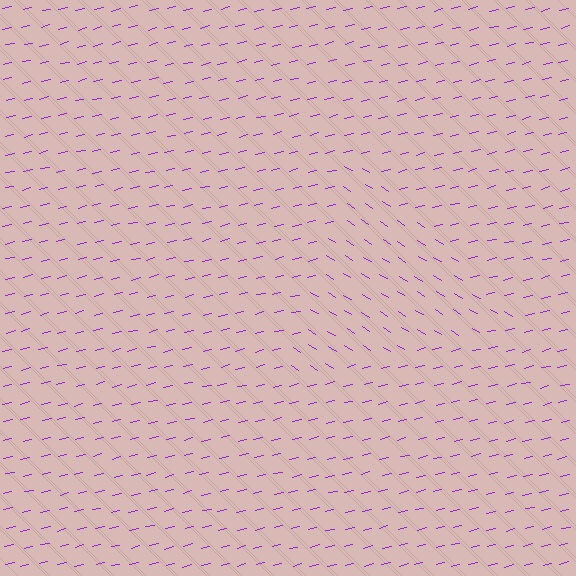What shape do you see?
I see a triangle.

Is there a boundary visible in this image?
Yes, there is a texture boundary formed by a change in line orientation.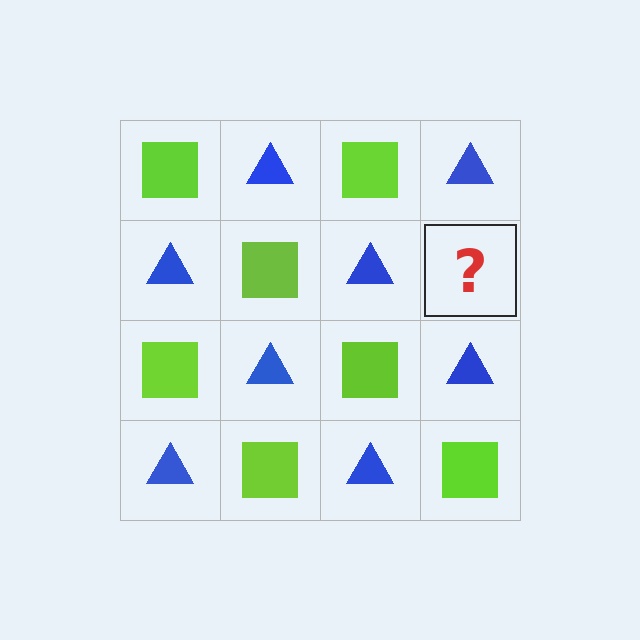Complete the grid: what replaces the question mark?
The question mark should be replaced with a lime square.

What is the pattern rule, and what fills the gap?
The rule is that it alternates lime square and blue triangle in a checkerboard pattern. The gap should be filled with a lime square.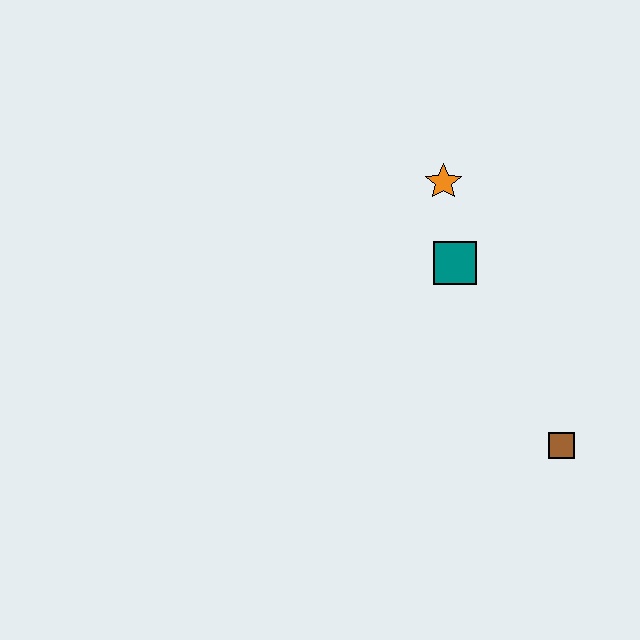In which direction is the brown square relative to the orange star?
The brown square is below the orange star.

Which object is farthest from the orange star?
The brown square is farthest from the orange star.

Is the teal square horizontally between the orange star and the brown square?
Yes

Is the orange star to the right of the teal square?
No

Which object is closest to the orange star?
The teal square is closest to the orange star.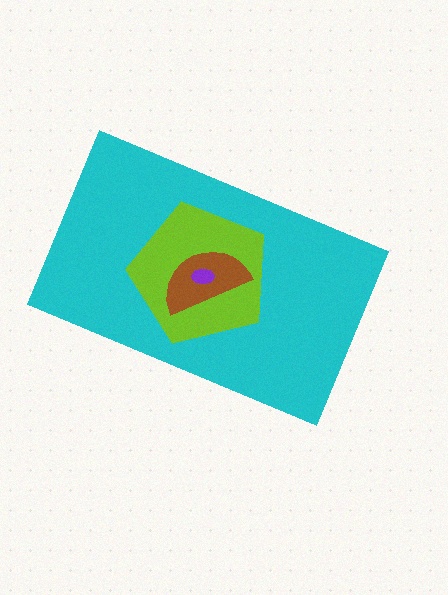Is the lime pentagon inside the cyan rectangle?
Yes.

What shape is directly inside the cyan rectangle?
The lime pentagon.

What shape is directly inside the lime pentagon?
The brown semicircle.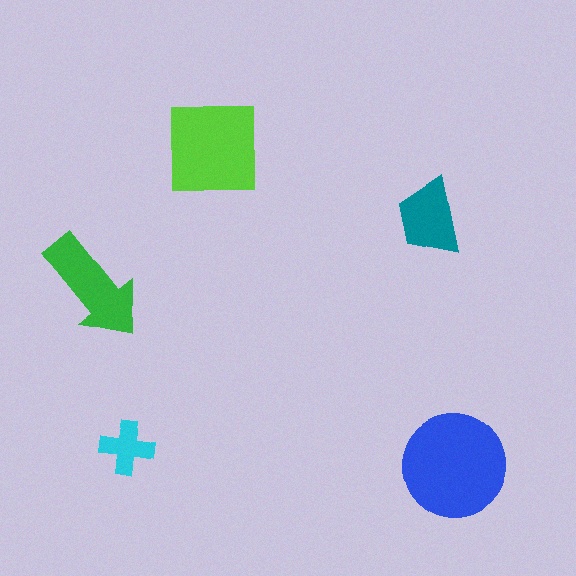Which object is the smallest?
The cyan cross.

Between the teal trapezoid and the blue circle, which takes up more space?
The blue circle.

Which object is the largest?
The blue circle.